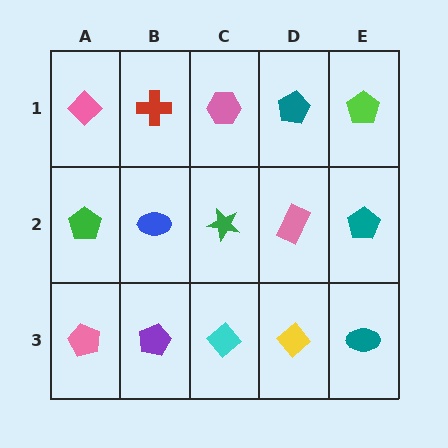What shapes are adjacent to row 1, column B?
A blue ellipse (row 2, column B), a pink diamond (row 1, column A), a pink hexagon (row 1, column C).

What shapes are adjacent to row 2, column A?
A pink diamond (row 1, column A), a pink pentagon (row 3, column A), a blue ellipse (row 2, column B).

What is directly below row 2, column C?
A cyan diamond.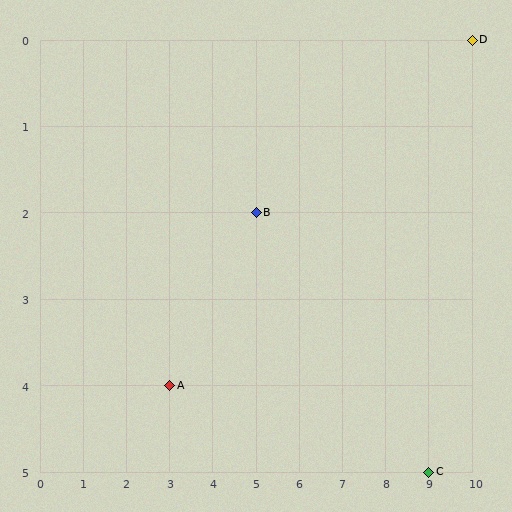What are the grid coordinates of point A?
Point A is at grid coordinates (3, 4).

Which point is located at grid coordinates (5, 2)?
Point B is at (5, 2).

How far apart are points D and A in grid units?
Points D and A are 7 columns and 4 rows apart (about 8.1 grid units diagonally).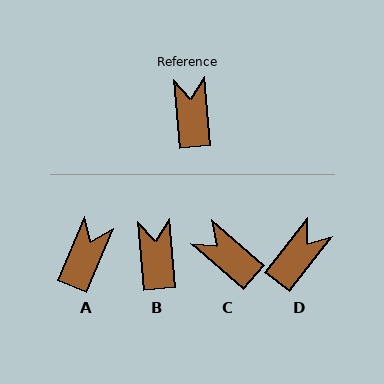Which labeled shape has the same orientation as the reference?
B.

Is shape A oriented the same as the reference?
No, it is off by about 28 degrees.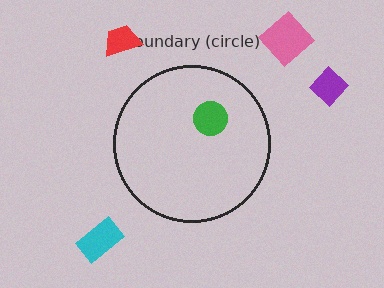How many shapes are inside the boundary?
1 inside, 4 outside.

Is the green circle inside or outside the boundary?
Inside.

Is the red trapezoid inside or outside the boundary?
Outside.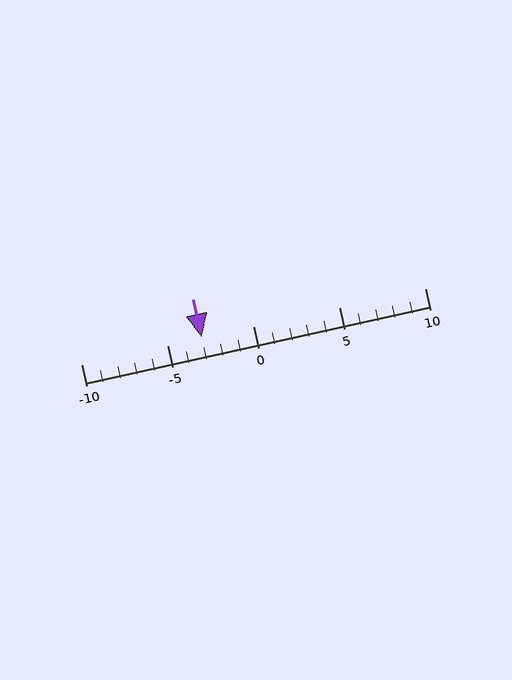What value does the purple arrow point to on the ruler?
The purple arrow points to approximately -3.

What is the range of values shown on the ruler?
The ruler shows values from -10 to 10.